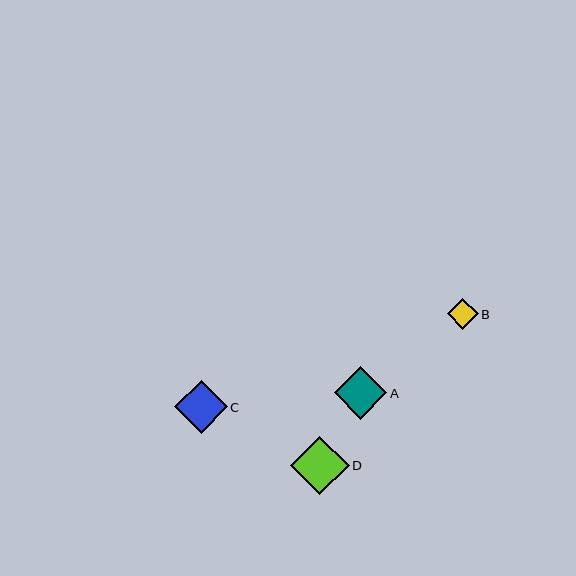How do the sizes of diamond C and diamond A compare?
Diamond C and diamond A are approximately the same size.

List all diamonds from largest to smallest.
From largest to smallest: D, C, A, B.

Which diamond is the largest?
Diamond D is the largest with a size of approximately 58 pixels.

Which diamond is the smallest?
Diamond B is the smallest with a size of approximately 31 pixels.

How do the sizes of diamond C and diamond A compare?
Diamond C and diamond A are approximately the same size.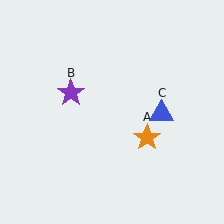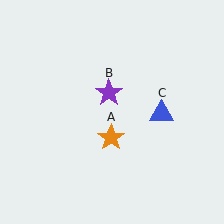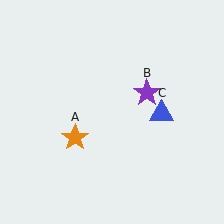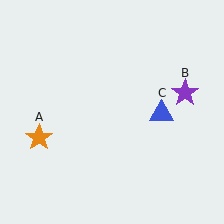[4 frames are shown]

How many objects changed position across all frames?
2 objects changed position: orange star (object A), purple star (object B).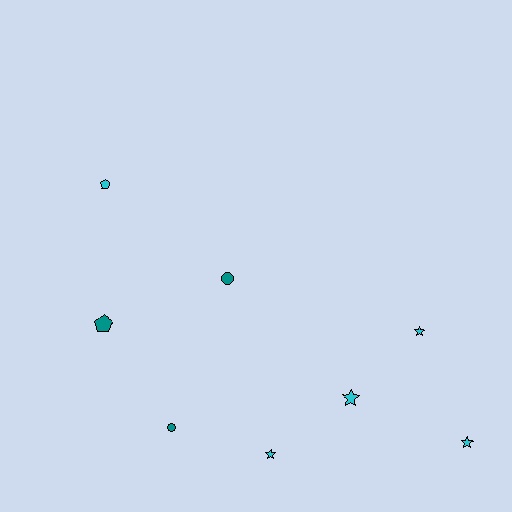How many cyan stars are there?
There are 4 cyan stars.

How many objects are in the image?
There are 8 objects.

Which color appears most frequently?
Cyan, with 5 objects.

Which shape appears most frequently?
Star, with 4 objects.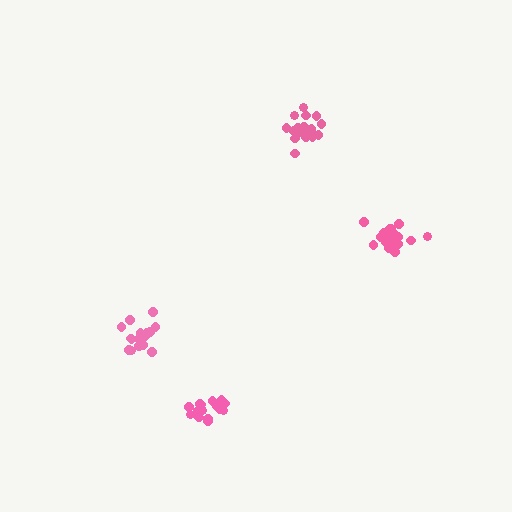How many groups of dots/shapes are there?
There are 4 groups.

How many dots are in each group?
Group 1: 19 dots, Group 2: 16 dots, Group 3: 19 dots, Group 4: 18 dots (72 total).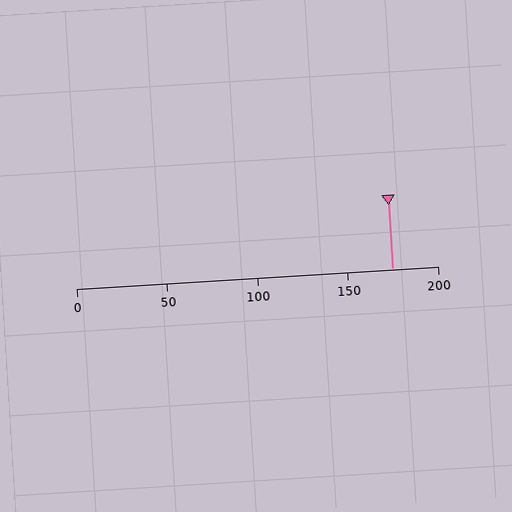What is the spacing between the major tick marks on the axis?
The major ticks are spaced 50 apart.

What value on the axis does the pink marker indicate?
The marker indicates approximately 175.